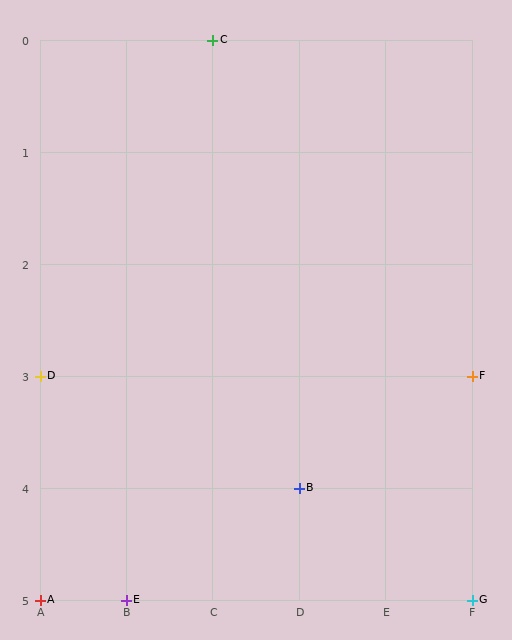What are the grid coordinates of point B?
Point B is at grid coordinates (D, 4).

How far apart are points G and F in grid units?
Points G and F are 2 rows apart.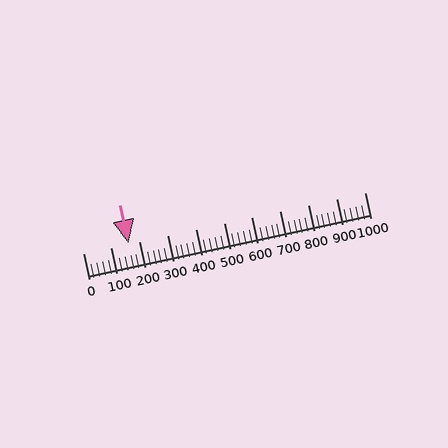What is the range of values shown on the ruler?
The ruler shows values from 0 to 1000.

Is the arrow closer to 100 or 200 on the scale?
The arrow is closer to 200.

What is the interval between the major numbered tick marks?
The major tick marks are spaced 100 units apart.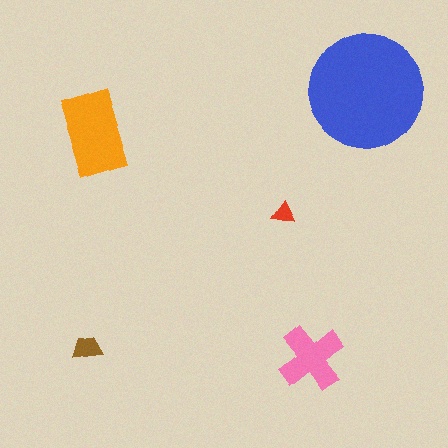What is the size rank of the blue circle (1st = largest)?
1st.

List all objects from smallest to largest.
The red triangle, the brown trapezoid, the pink cross, the orange rectangle, the blue circle.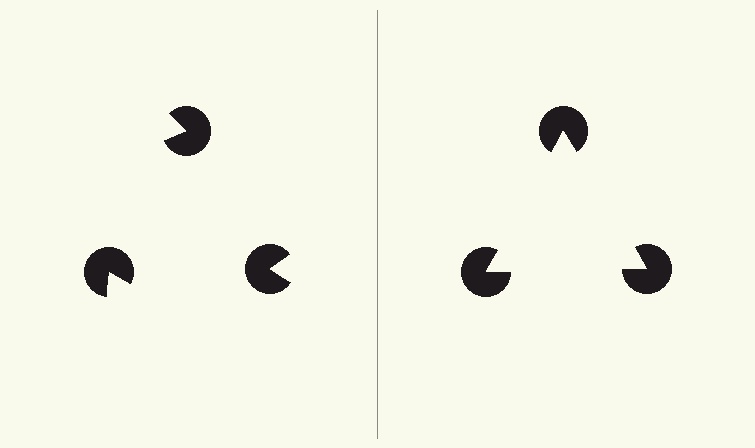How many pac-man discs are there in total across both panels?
6 — 3 on each side.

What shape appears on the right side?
An illusory triangle.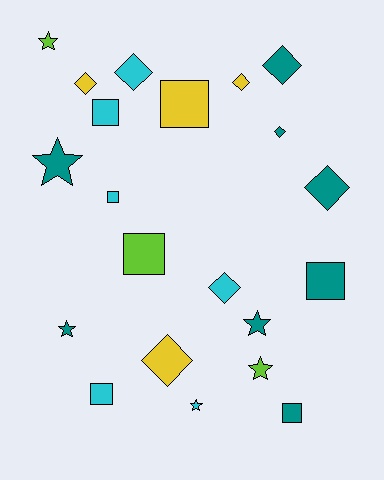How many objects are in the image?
There are 21 objects.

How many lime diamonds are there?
There are no lime diamonds.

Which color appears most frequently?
Teal, with 8 objects.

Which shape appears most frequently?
Diamond, with 8 objects.